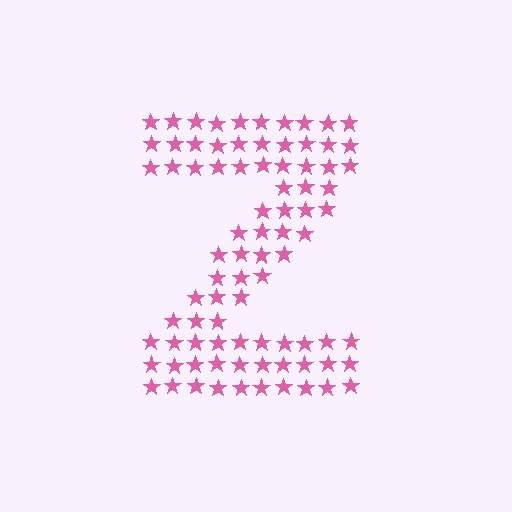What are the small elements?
The small elements are stars.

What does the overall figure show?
The overall figure shows the letter Z.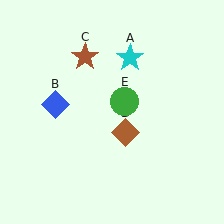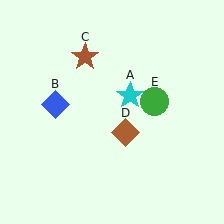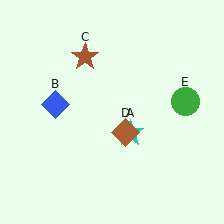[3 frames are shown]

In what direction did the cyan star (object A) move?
The cyan star (object A) moved down.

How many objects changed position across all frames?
2 objects changed position: cyan star (object A), green circle (object E).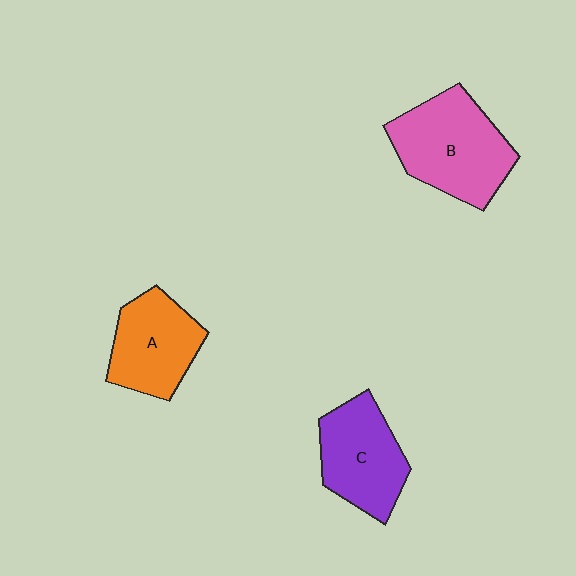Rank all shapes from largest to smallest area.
From largest to smallest: B (pink), C (purple), A (orange).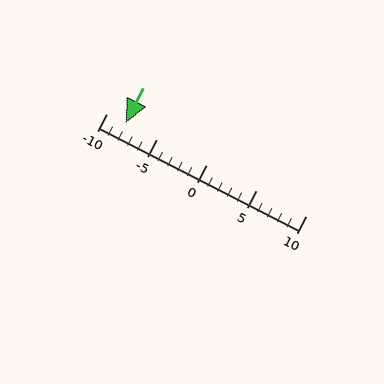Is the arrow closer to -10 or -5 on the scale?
The arrow is closer to -10.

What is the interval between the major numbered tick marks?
The major tick marks are spaced 5 units apart.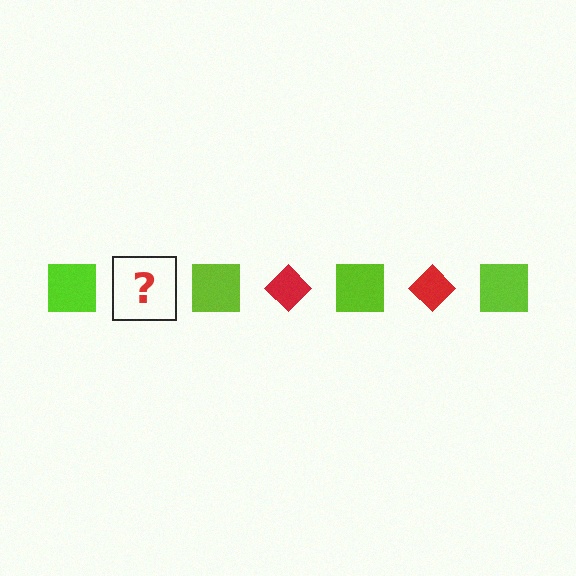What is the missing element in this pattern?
The missing element is a red diamond.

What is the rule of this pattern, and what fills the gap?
The rule is that the pattern alternates between lime square and red diamond. The gap should be filled with a red diamond.